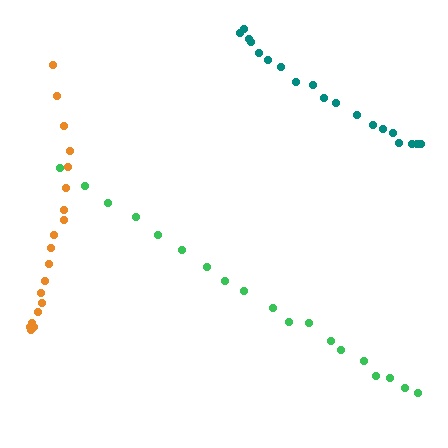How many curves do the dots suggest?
There are 3 distinct paths.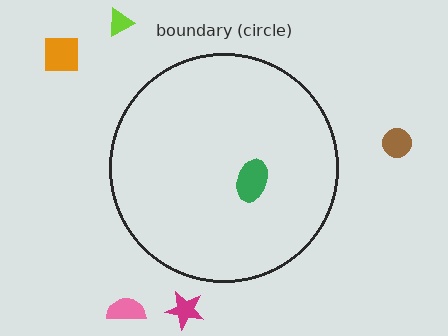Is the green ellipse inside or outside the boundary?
Inside.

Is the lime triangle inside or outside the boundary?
Outside.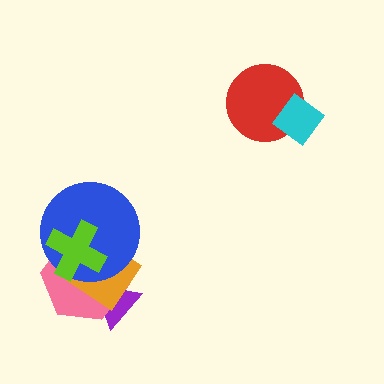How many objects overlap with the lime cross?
3 objects overlap with the lime cross.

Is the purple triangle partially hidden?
Yes, it is partially covered by another shape.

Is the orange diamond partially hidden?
Yes, it is partially covered by another shape.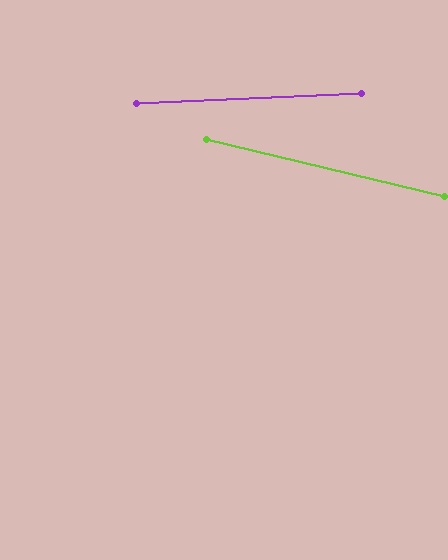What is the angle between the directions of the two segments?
Approximately 16 degrees.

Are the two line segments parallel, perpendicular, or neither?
Neither parallel nor perpendicular — they differ by about 16°.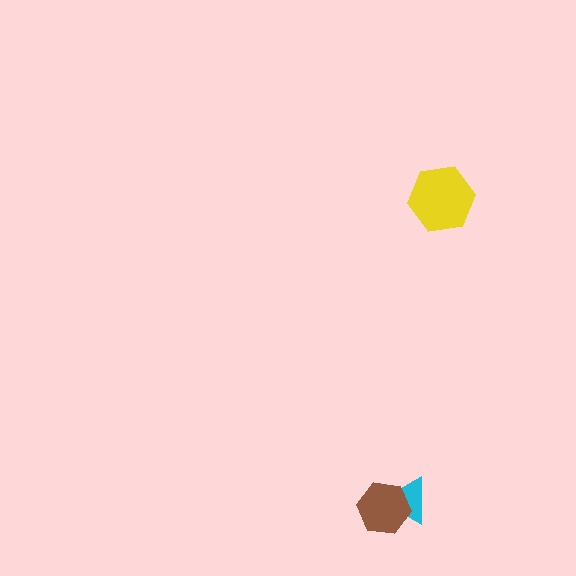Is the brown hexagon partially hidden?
No, no other shape covers it.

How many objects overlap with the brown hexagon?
1 object overlaps with the brown hexagon.